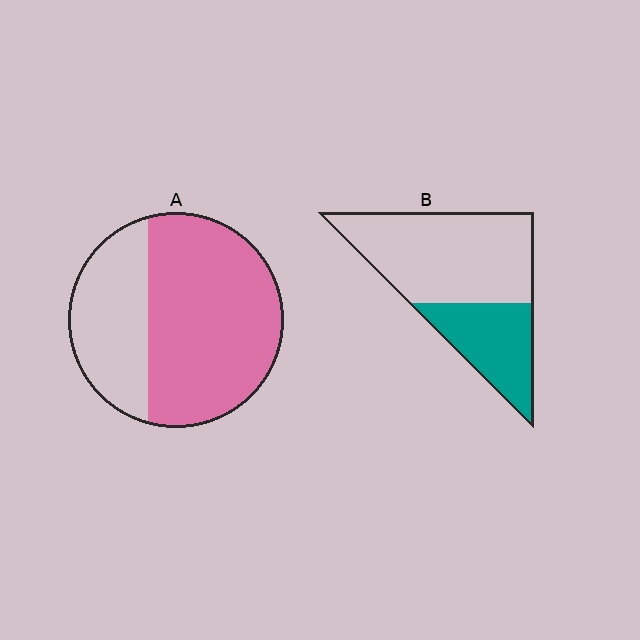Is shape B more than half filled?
No.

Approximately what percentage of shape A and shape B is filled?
A is approximately 65% and B is approximately 35%.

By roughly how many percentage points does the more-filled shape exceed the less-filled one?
By roughly 35 percentage points (A over B).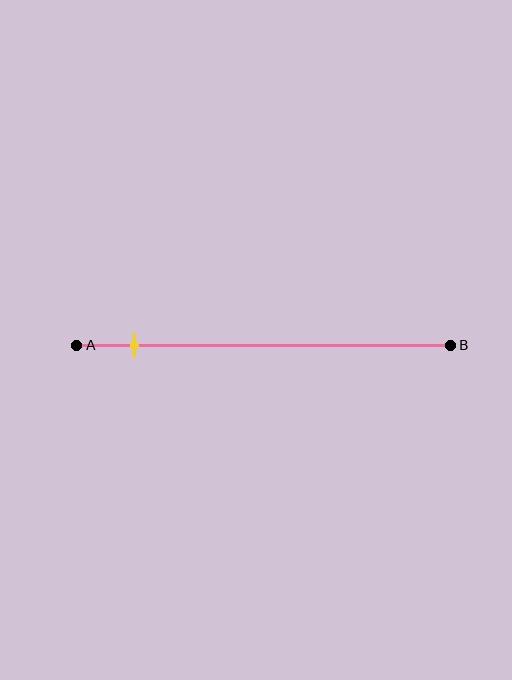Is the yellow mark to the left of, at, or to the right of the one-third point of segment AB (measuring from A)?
The yellow mark is to the left of the one-third point of segment AB.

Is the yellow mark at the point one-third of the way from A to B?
No, the mark is at about 15% from A, not at the 33% one-third point.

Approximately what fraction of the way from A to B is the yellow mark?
The yellow mark is approximately 15% of the way from A to B.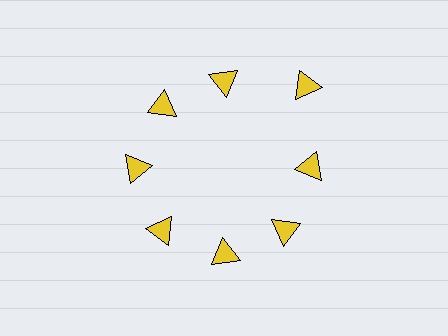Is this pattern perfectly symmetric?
No. The 8 yellow triangles are arranged in a ring, but one element near the 2 o'clock position is pushed outward from the center, breaking the 8-fold rotational symmetry.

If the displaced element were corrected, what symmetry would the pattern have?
It would have 8-fold rotational symmetry — the pattern would map onto itself every 45 degrees.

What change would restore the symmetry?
The symmetry would be restored by moving it inward, back onto the ring so that all 8 triangles sit at equal angles and equal distance from the center.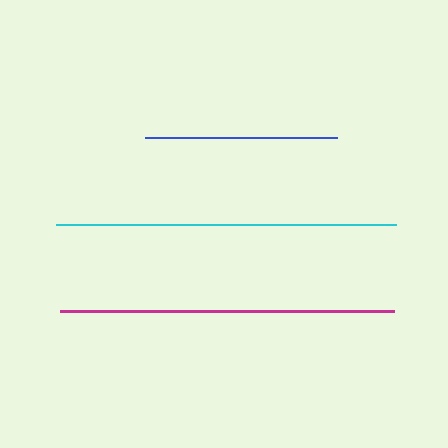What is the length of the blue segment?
The blue segment is approximately 192 pixels long.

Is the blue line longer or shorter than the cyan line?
The cyan line is longer than the blue line.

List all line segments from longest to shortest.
From longest to shortest: cyan, magenta, blue.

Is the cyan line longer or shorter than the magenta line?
The cyan line is longer than the magenta line.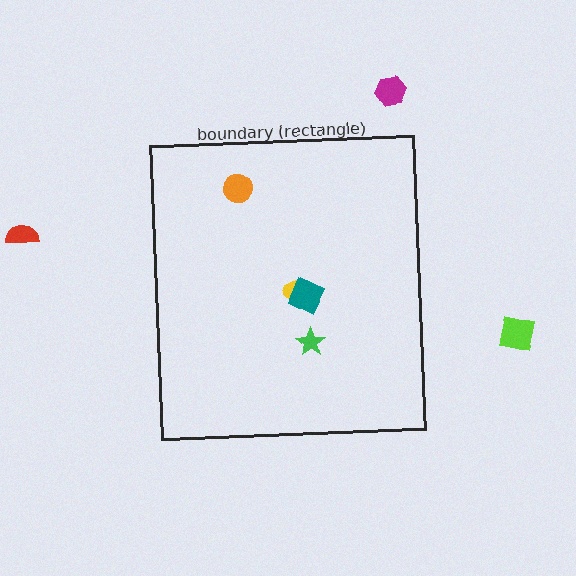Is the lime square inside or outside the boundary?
Outside.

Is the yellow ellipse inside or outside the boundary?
Inside.